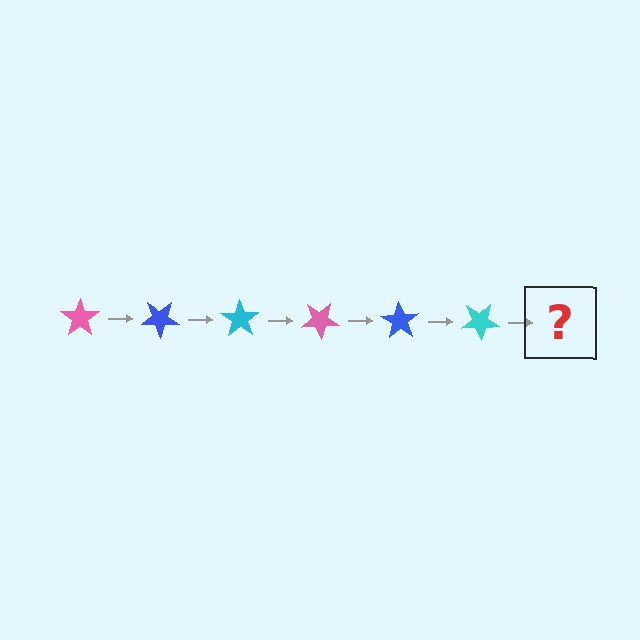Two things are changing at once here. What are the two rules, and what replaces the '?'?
The two rules are that it rotates 35 degrees each step and the color cycles through pink, blue, and cyan. The '?' should be a pink star, rotated 210 degrees from the start.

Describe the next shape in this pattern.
It should be a pink star, rotated 210 degrees from the start.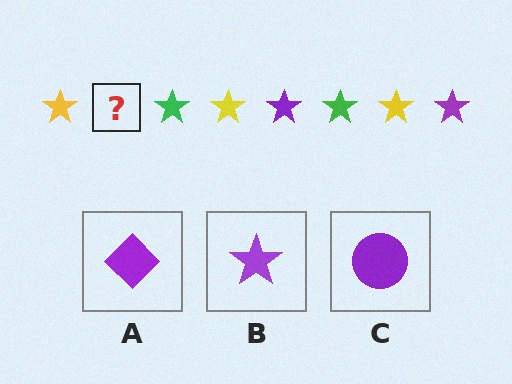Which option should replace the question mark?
Option B.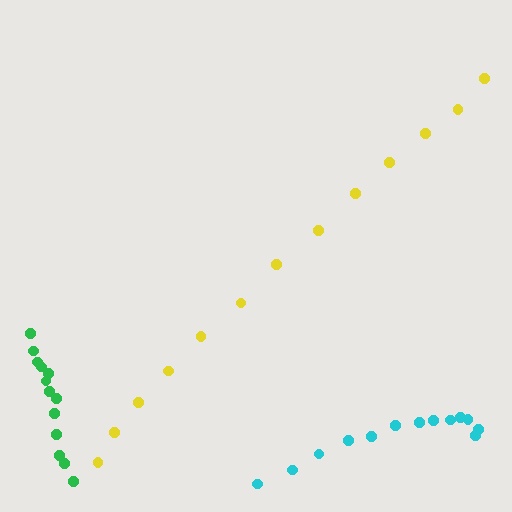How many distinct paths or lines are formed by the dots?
There are 3 distinct paths.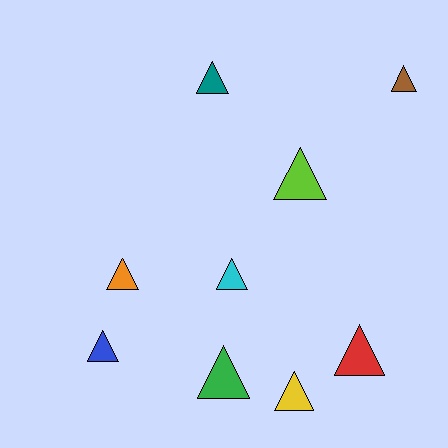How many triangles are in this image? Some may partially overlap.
There are 9 triangles.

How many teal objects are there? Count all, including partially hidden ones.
There is 1 teal object.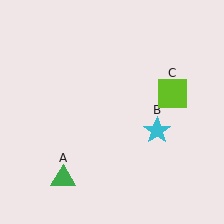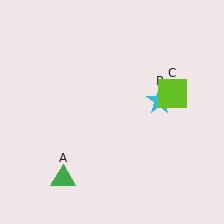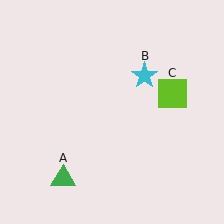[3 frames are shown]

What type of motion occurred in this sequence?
The cyan star (object B) rotated counterclockwise around the center of the scene.